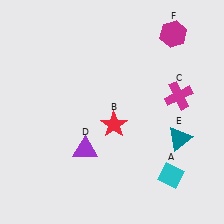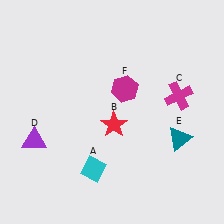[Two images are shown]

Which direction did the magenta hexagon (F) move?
The magenta hexagon (F) moved down.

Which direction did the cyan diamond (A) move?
The cyan diamond (A) moved left.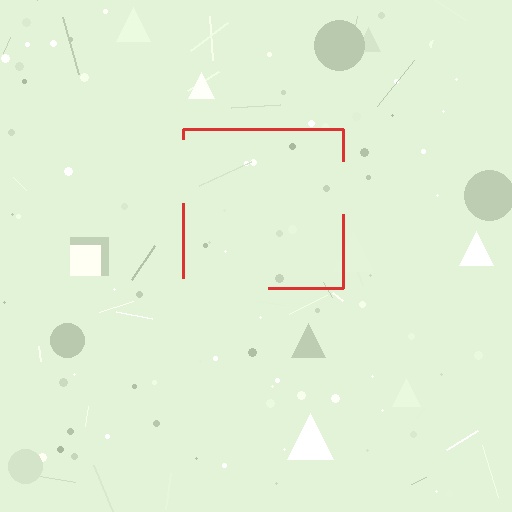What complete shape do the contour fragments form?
The contour fragments form a square.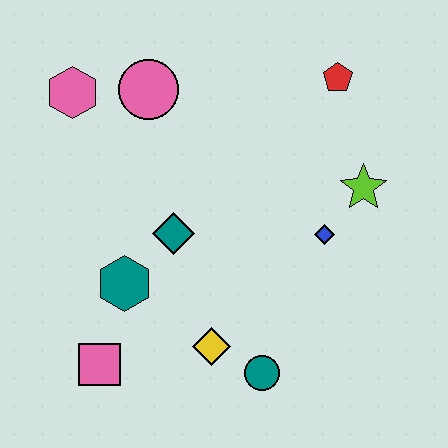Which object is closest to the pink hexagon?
The pink circle is closest to the pink hexagon.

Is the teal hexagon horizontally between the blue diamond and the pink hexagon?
Yes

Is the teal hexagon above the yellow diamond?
Yes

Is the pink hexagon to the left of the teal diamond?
Yes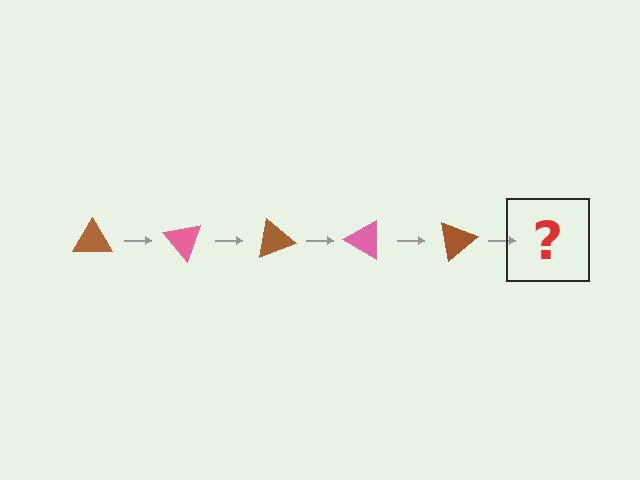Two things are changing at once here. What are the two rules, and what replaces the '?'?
The two rules are that it rotates 50 degrees each step and the color cycles through brown and pink. The '?' should be a pink triangle, rotated 250 degrees from the start.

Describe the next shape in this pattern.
It should be a pink triangle, rotated 250 degrees from the start.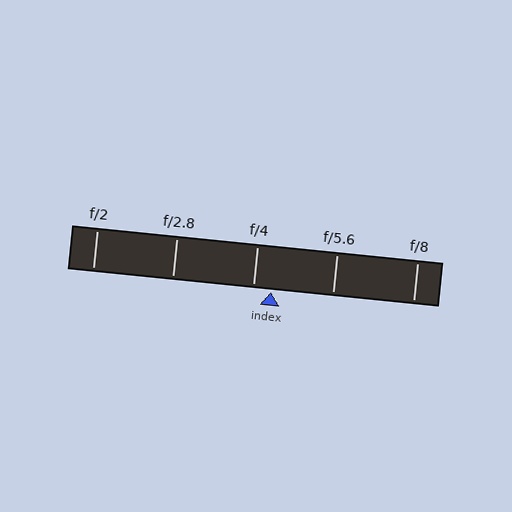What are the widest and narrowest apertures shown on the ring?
The widest aperture shown is f/2 and the narrowest is f/8.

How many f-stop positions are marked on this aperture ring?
There are 5 f-stop positions marked.